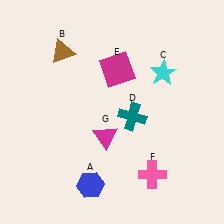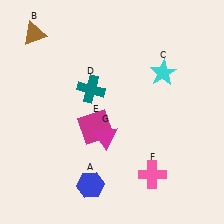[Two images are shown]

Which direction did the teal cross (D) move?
The teal cross (D) moved left.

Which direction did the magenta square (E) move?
The magenta square (E) moved down.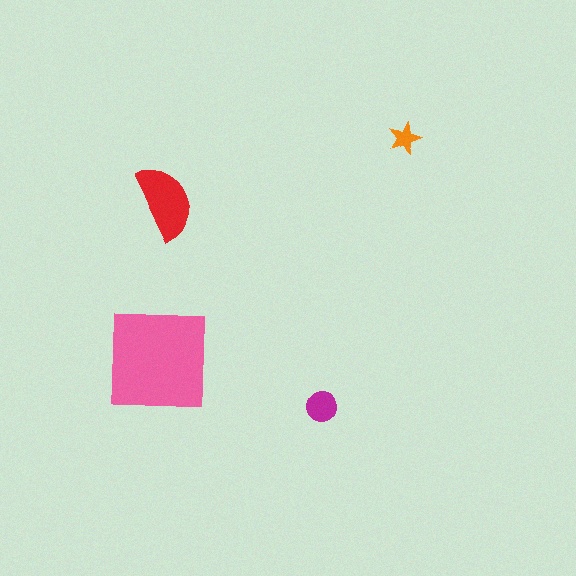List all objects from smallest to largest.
The orange star, the magenta circle, the red semicircle, the pink square.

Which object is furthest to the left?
The pink square is leftmost.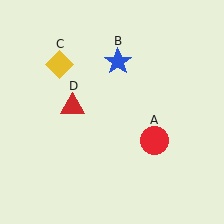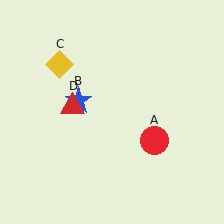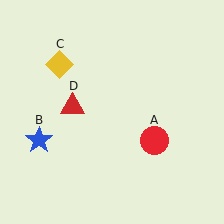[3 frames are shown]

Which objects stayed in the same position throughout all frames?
Red circle (object A) and yellow diamond (object C) and red triangle (object D) remained stationary.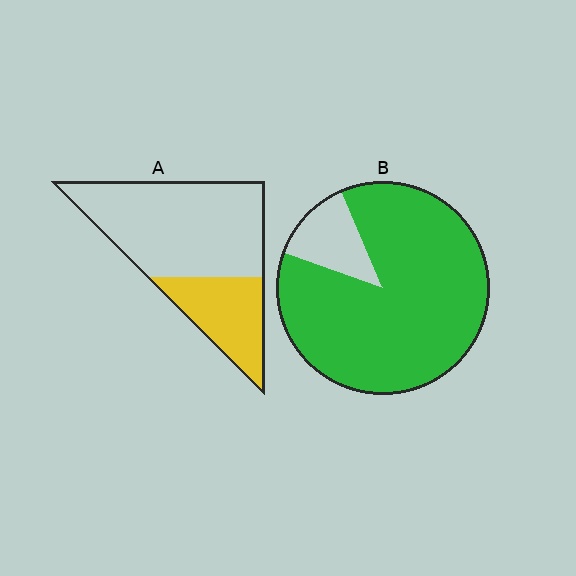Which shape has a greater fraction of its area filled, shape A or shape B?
Shape B.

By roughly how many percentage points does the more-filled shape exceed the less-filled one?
By roughly 55 percentage points (B over A).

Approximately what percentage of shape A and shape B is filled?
A is approximately 30% and B is approximately 85%.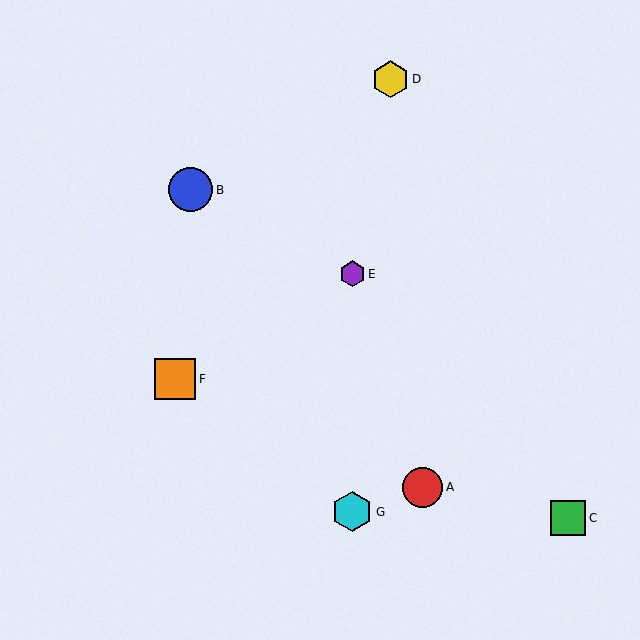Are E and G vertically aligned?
Yes, both are at x≈352.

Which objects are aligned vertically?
Objects E, G are aligned vertically.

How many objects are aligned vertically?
2 objects (E, G) are aligned vertically.